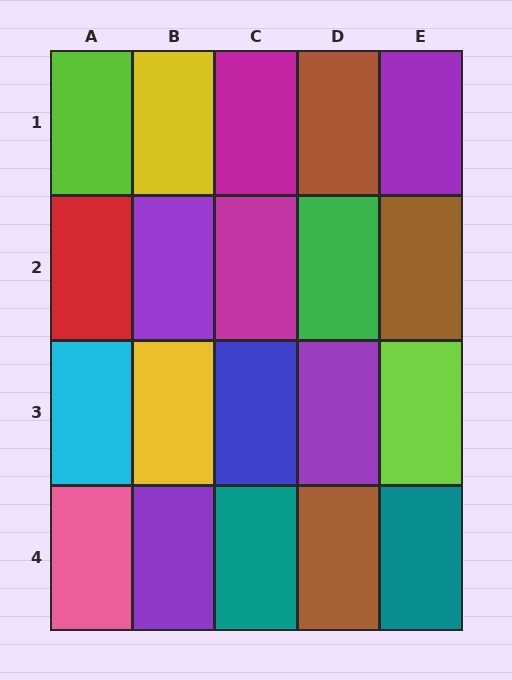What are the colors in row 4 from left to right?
Pink, purple, teal, brown, teal.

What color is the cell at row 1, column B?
Yellow.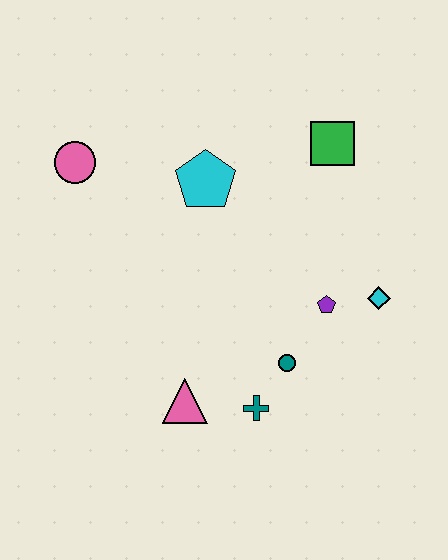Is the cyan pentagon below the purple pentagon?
No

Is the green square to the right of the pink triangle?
Yes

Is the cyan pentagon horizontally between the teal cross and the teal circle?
No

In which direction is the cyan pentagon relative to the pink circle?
The cyan pentagon is to the right of the pink circle.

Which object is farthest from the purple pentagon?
The pink circle is farthest from the purple pentagon.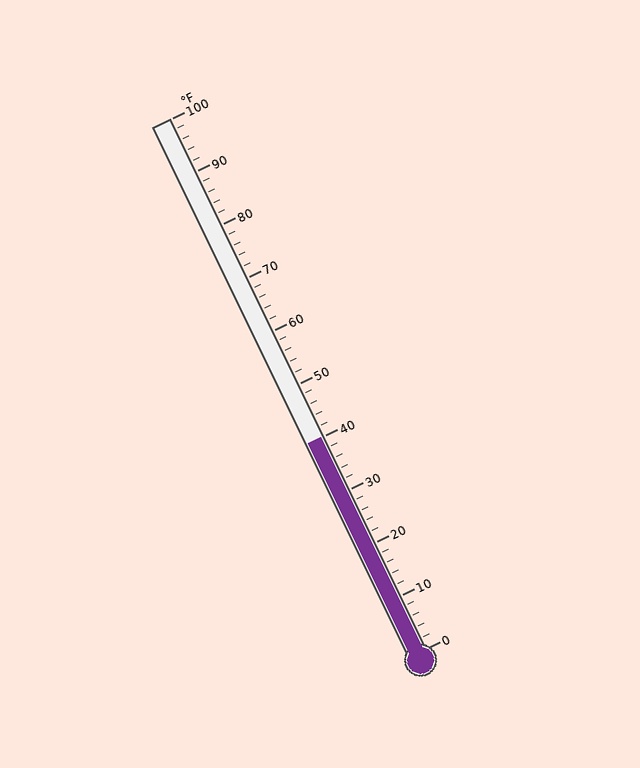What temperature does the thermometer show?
The thermometer shows approximately 40°F.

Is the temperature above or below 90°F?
The temperature is below 90°F.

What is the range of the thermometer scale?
The thermometer scale ranges from 0°F to 100°F.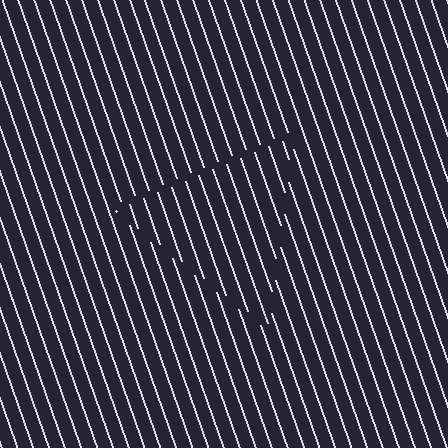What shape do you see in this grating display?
An illusory triangle. The interior of the shape contains the same grating, shifted by half a period — the contour is defined by the phase discontinuity where line-ends from the inner and outer gratings abut.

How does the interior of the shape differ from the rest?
The interior of the shape contains the same grating, shifted by half a period — the contour is defined by the phase discontinuity where line-ends from the inner and outer gratings abut.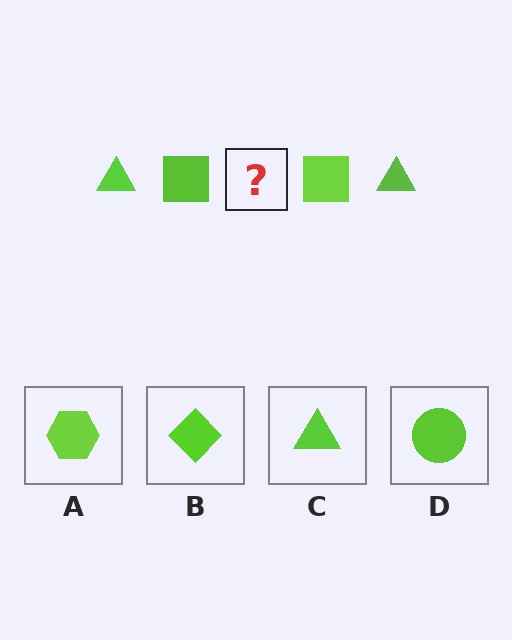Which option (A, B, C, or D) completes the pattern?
C.